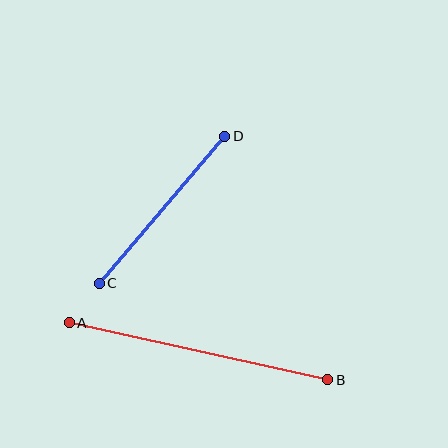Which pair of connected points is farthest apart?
Points A and B are farthest apart.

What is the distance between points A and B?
The distance is approximately 265 pixels.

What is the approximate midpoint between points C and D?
The midpoint is at approximately (162, 210) pixels.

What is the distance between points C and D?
The distance is approximately 193 pixels.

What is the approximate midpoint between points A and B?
The midpoint is at approximately (198, 351) pixels.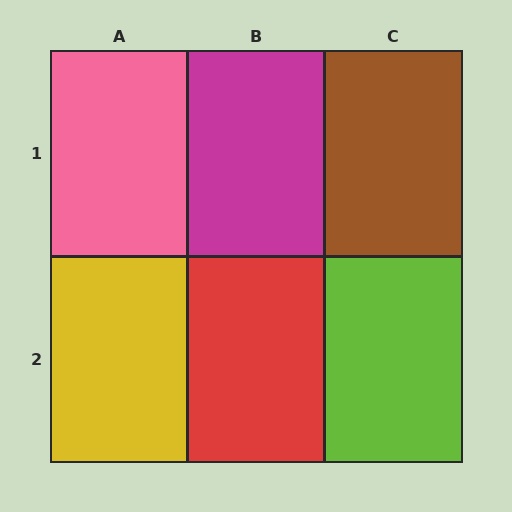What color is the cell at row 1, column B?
Magenta.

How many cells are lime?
1 cell is lime.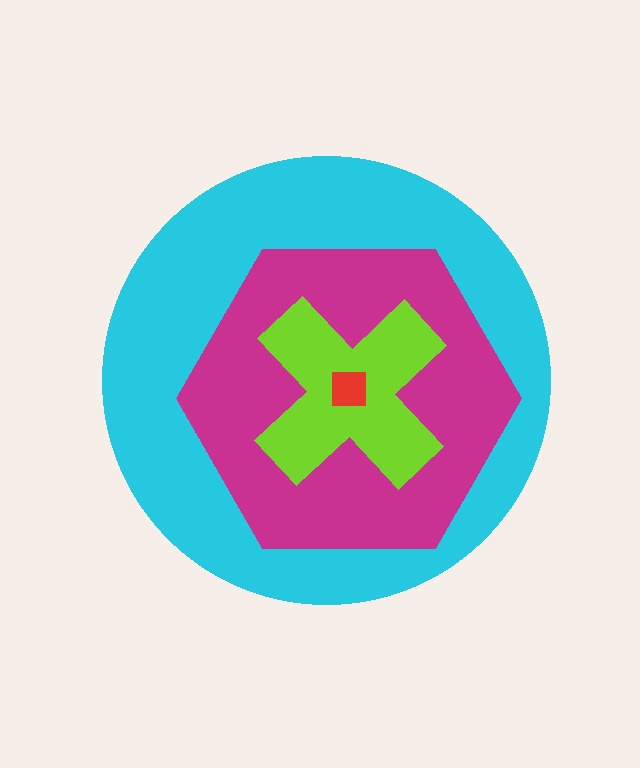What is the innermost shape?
The red square.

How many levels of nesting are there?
4.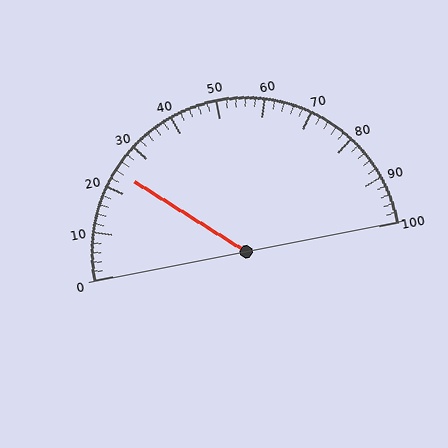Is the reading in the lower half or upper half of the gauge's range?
The reading is in the lower half of the range (0 to 100).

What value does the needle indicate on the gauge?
The needle indicates approximately 24.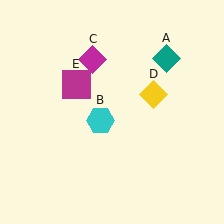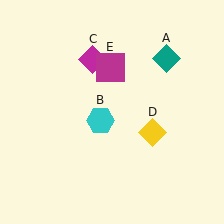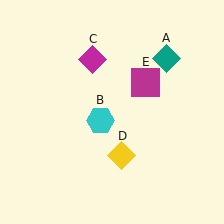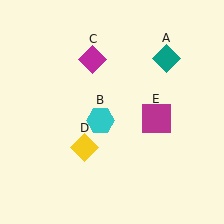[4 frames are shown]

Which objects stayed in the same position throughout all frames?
Teal diamond (object A) and cyan hexagon (object B) and magenta diamond (object C) remained stationary.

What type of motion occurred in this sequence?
The yellow diamond (object D), magenta square (object E) rotated clockwise around the center of the scene.